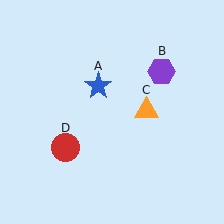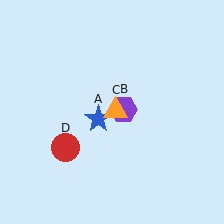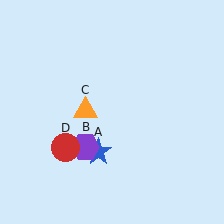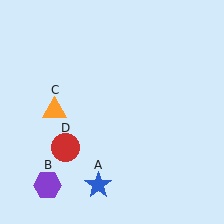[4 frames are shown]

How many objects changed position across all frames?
3 objects changed position: blue star (object A), purple hexagon (object B), orange triangle (object C).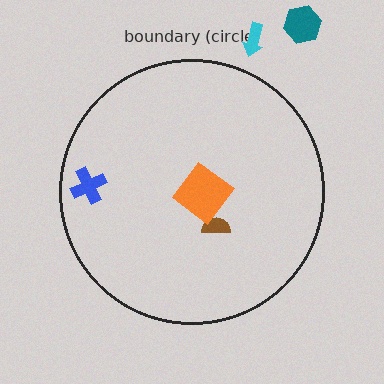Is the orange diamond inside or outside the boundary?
Inside.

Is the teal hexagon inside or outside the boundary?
Outside.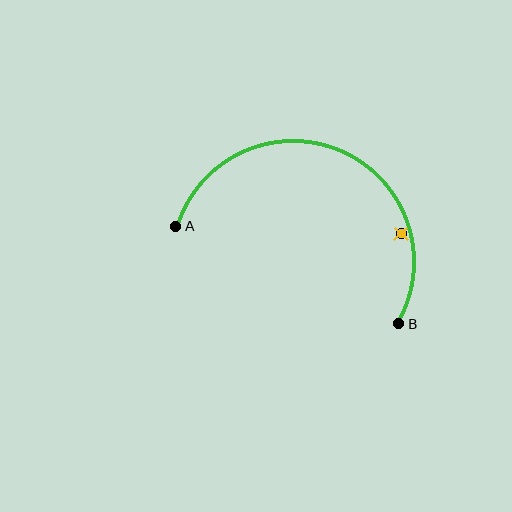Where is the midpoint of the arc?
The arc midpoint is the point on the curve farthest from the straight line joining A and B. It sits above that line.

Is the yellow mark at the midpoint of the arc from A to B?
No — the yellow mark does not lie on the arc at all. It sits slightly inside the curve.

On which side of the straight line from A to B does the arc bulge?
The arc bulges above the straight line connecting A and B.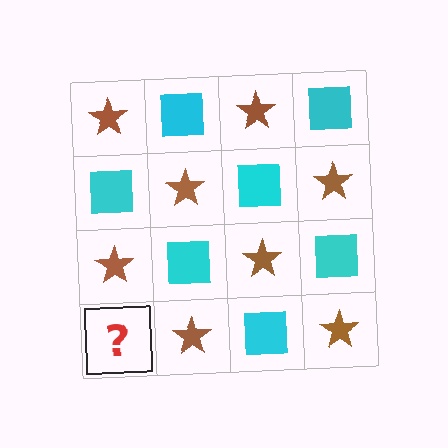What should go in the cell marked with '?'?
The missing cell should contain a cyan square.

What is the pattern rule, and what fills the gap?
The rule is that it alternates brown star and cyan square in a checkerboard pattern. The gap should be filled with a cyan square.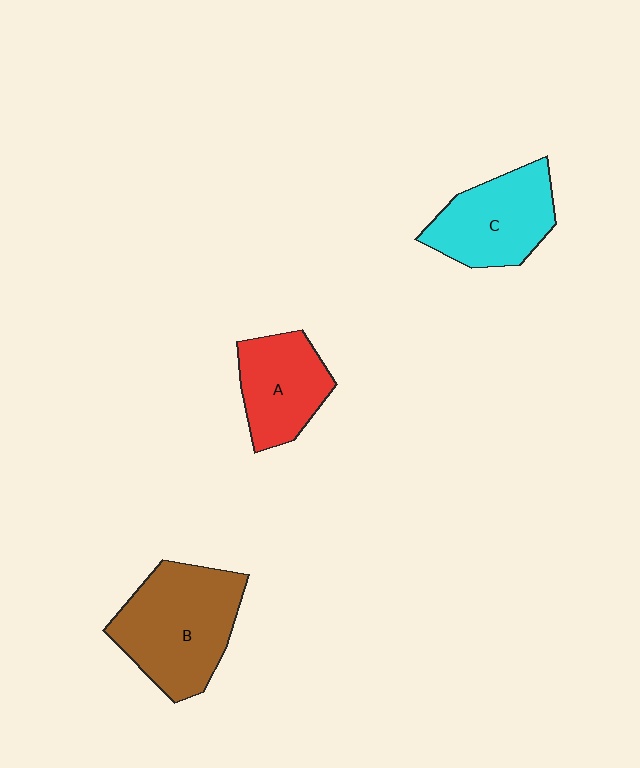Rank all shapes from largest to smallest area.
From largest to smallest: B (brown), C (cyan), A (red).